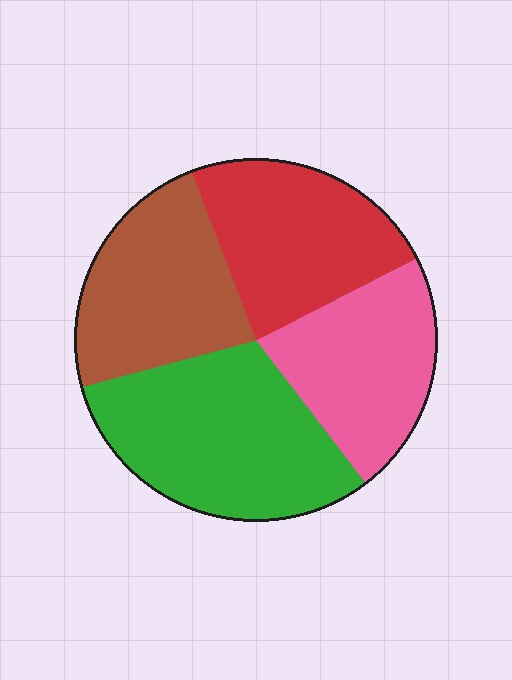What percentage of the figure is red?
Red covers 23% of the figure.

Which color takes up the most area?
Green, at roughly 30%.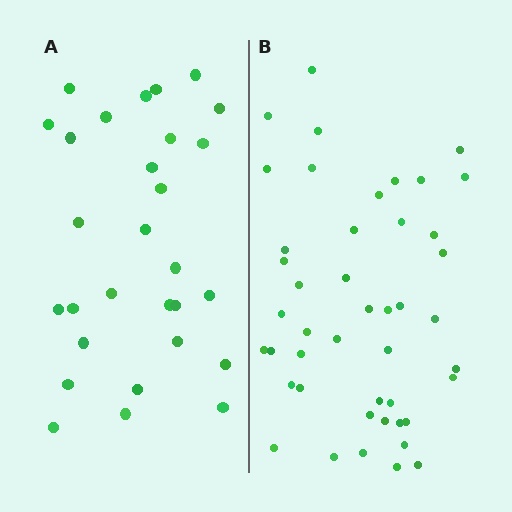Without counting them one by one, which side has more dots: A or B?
Region B (the right region) has more dots.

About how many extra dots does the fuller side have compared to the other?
Region B has approximately 15 more dots than region A.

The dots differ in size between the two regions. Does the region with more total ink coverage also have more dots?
No. Region A has more total ink coverage because its dots are larger, but region B actually contains more individual dots. Total area can be misleading — the number of items is what matters here.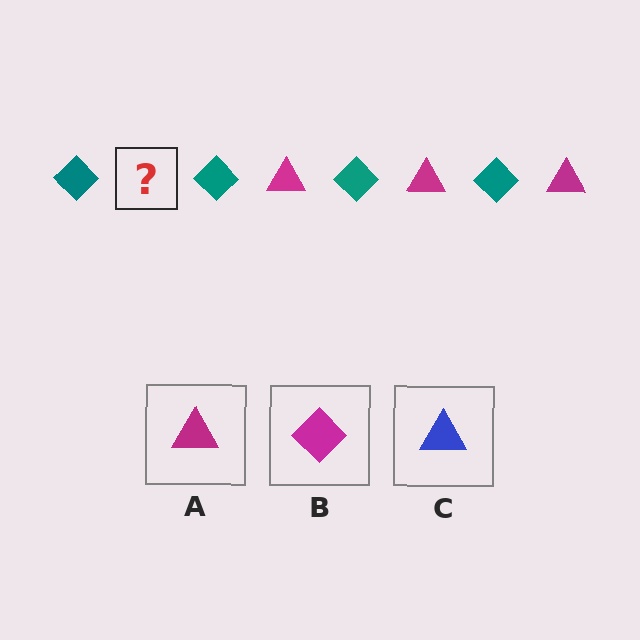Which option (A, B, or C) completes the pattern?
A.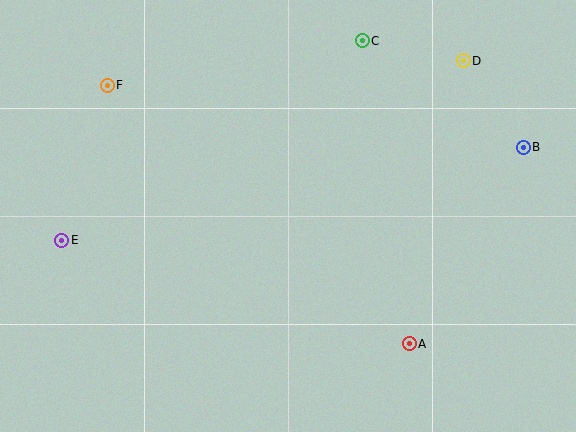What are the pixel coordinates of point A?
Point A is at (409, 344).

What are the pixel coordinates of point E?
Point E is at (62, 240).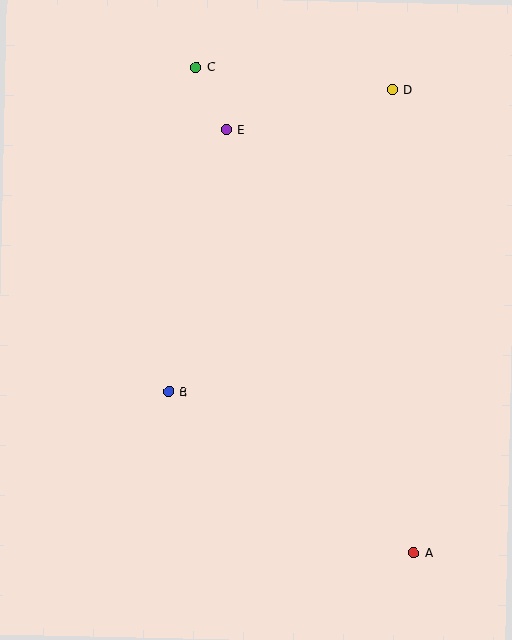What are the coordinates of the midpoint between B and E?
The midpoint between B and E is at (197, 261).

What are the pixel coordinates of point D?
Point D is at (392, 90).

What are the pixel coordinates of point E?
Point E is at (226, 130).